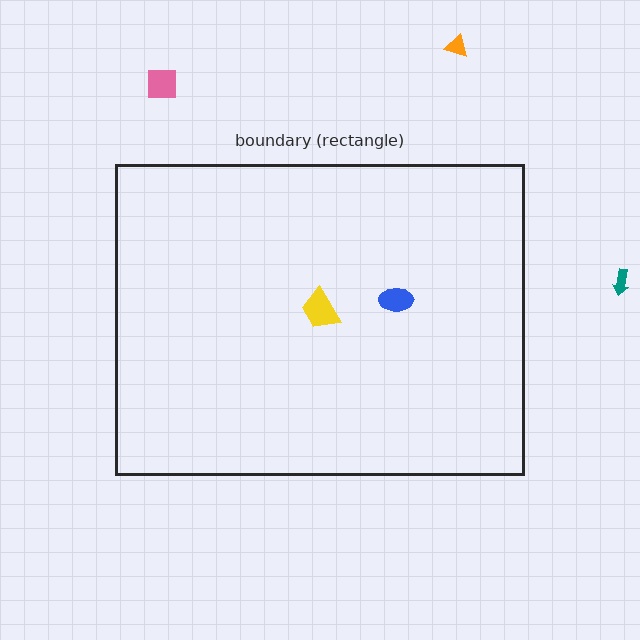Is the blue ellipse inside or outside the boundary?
Inside.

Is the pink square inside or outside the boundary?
Outside.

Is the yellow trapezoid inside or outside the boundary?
Inside.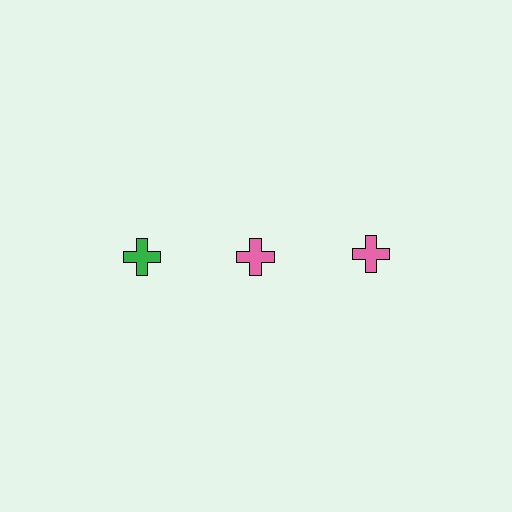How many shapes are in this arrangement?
There are 3 shapes arranged in a grid pattern.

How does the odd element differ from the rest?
It has a different color: green instead of pink.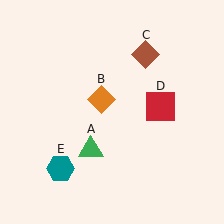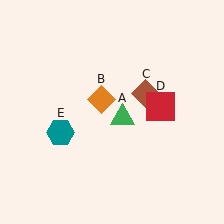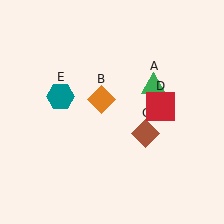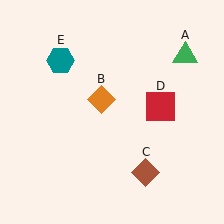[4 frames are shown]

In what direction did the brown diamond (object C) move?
The brown diamond (object C) moved down.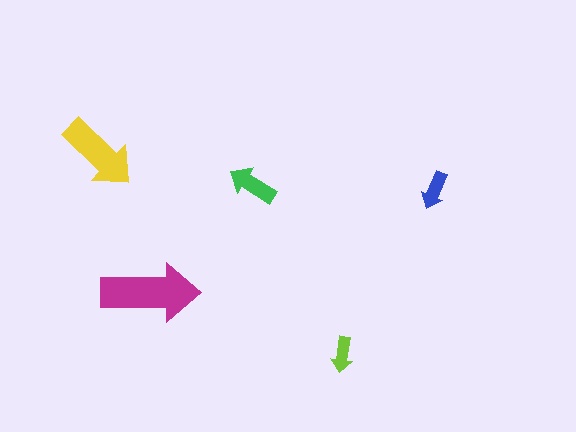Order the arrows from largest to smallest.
the magenta one, the yellow one, the green one, the blue one, the lime one.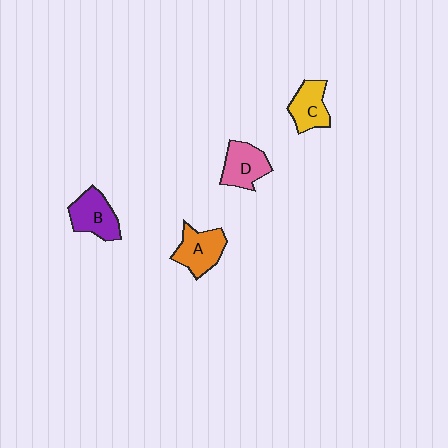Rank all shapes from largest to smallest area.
From largest to smallest: B (purple), A (orange), D (pink), C (yellow).